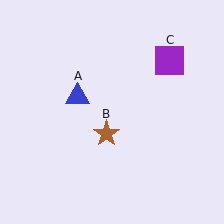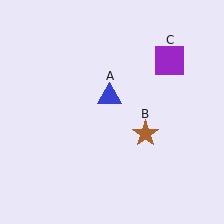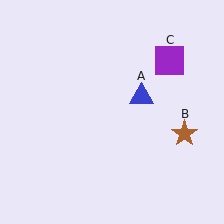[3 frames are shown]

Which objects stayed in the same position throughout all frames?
Purple square (object C) remained stationary.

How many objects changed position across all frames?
2 objects changed position: blue triangle (object A), brown star (object B).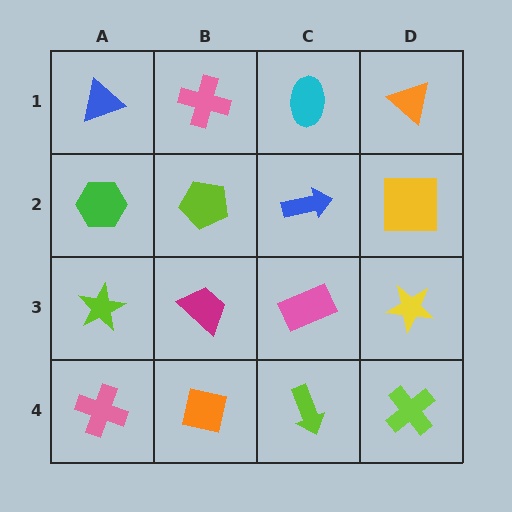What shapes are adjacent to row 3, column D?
A yellow square (row 2, column D), a lime cross (row 4, column D), a pink rectangle (row 3, column C).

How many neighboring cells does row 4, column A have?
2.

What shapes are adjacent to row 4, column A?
A lime star (row 3, column A), an orange square (row 4, column B).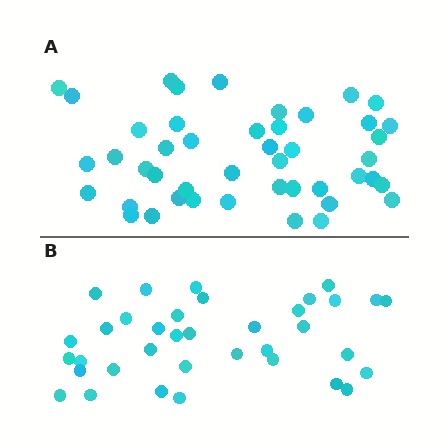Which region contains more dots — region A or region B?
Region A (the top region) has more dots.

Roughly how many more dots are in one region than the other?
Region A has roughly 8 or so more dots than region B.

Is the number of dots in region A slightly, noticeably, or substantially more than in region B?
Region A has noticeably more, but not dramatically so. The ratio is roughly 1.2 to 1.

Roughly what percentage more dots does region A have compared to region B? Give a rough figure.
About 25% more.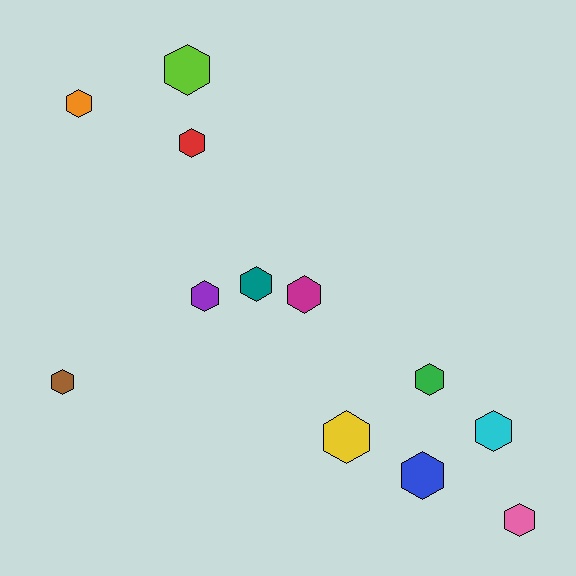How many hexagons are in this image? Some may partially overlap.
There are 12 hexagons.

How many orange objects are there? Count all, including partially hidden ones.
There is 1 orange object.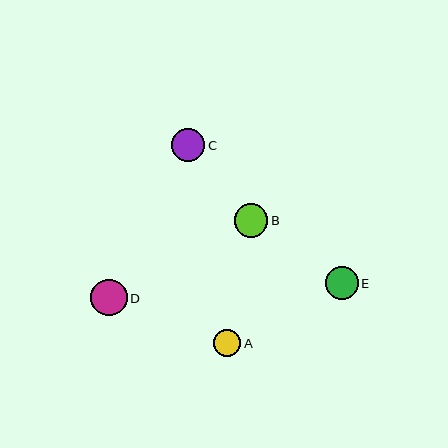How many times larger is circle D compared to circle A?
Circle D is approximately 1.4 times the size of circle A.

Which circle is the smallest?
Circle A is the smallest with a size of approximately 27 pixels.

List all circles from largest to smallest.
From largest to smallest: D, B, E, C, A.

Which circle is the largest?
Circle D is the largest with a size of approximately 37 pixels.